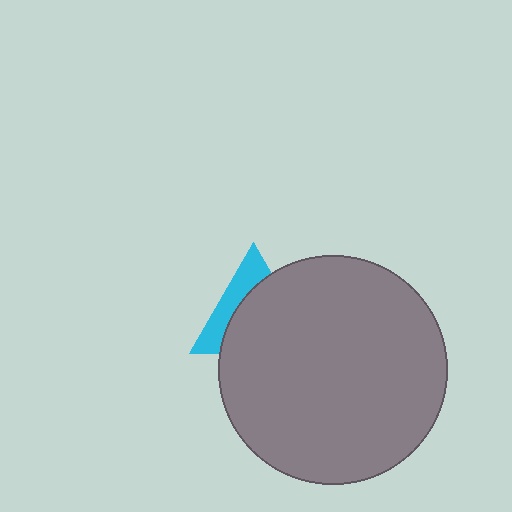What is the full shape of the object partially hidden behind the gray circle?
The partially hidden object is a cyan triangle.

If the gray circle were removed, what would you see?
You would see the complete cyan triangle.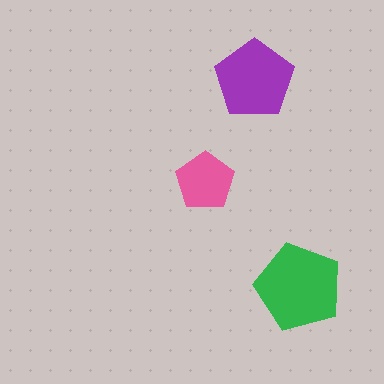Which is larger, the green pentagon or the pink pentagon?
The green one.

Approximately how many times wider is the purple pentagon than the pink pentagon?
About 1.5 times wider.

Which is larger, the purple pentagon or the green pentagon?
The green one.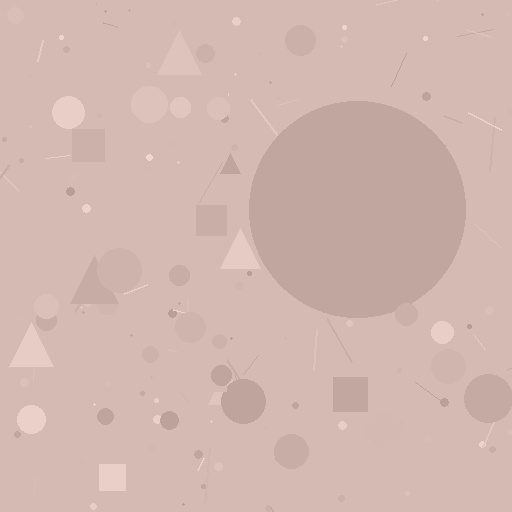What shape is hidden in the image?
A circle is hidden in the image.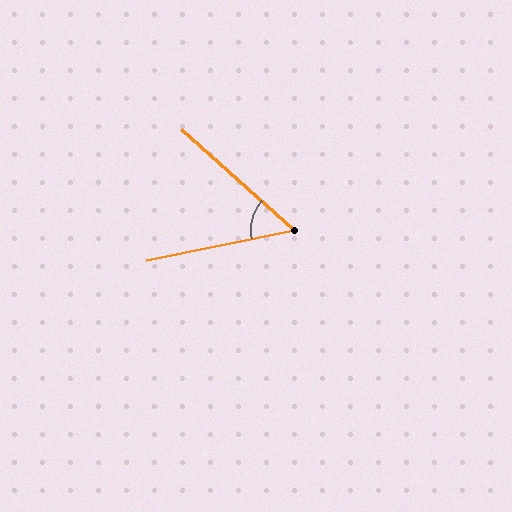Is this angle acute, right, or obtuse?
It is acute.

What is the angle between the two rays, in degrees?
Approximately 53 degrees.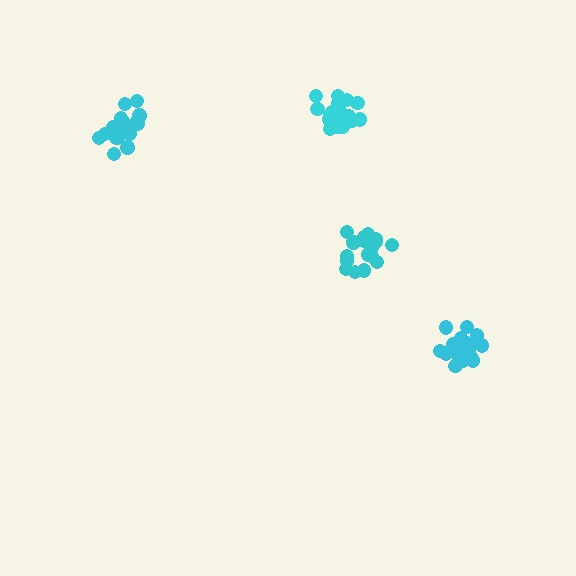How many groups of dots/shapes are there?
There are 4 groups.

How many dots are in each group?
Group 1: 21 dots, Group 2: 21 dots, Group 3: 18 dots, Group 4: 20 dots (80 total).